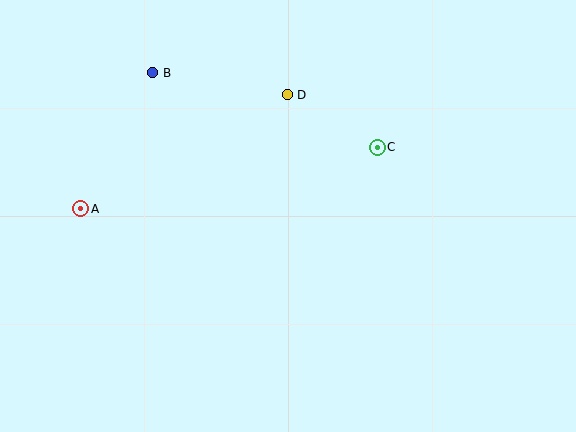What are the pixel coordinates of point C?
Point C is at (377, 147).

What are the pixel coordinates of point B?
Point B is at (153, 73).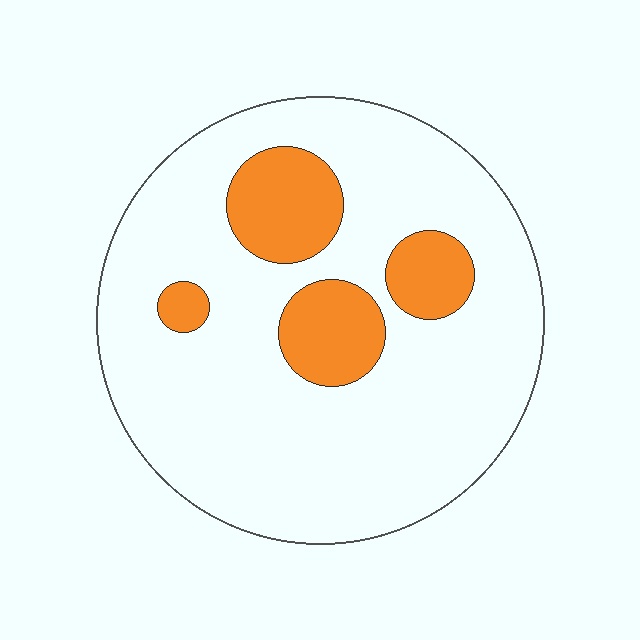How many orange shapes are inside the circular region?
4.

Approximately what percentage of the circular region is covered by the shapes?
Approximately 20%.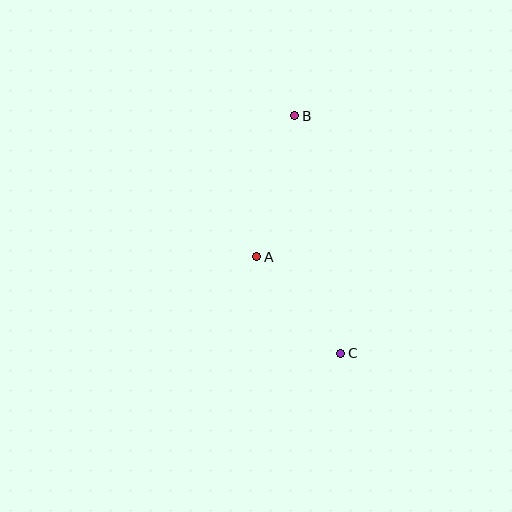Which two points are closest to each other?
Points A and C are closest to each other.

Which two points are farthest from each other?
Points B and C are farthest from each other.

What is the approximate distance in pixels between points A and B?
The distance between A and B is approximately 146 pixels.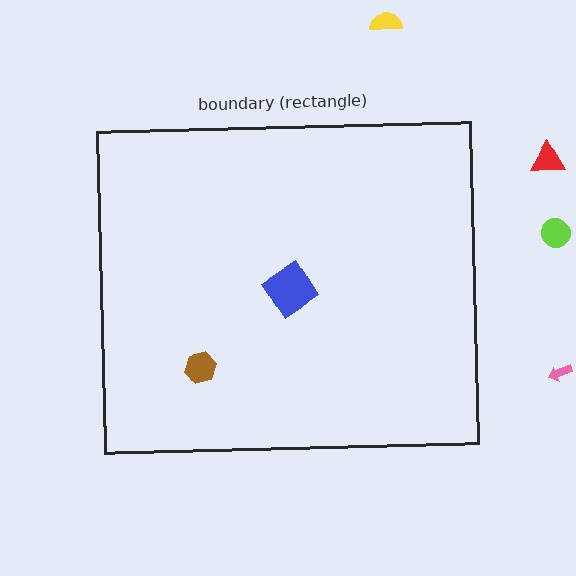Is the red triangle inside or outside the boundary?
Outside.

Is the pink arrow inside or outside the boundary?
Outside.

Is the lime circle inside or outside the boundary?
Outside.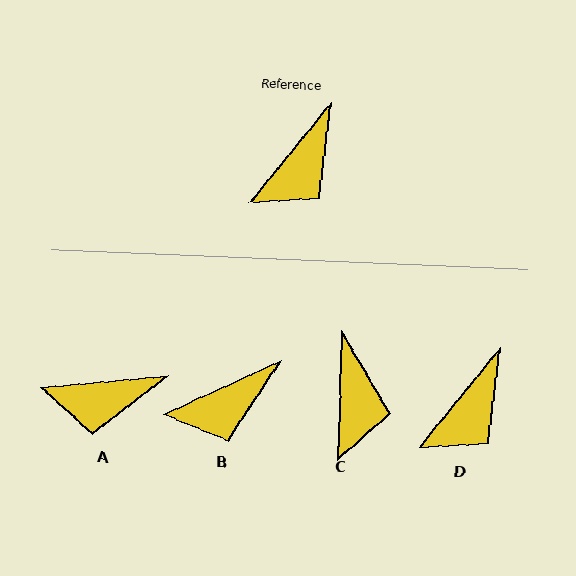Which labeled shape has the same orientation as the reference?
D.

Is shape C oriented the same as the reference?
No, it is off by about 37 degrees.